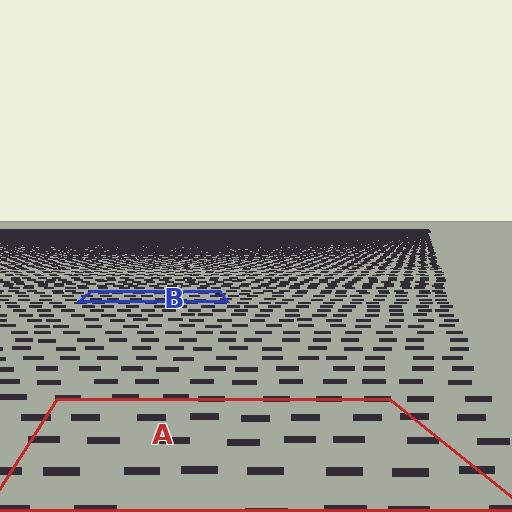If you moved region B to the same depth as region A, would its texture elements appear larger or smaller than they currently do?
They would appear larger. At a closer depth, the same texture elements are projected at a bigger on-screen size.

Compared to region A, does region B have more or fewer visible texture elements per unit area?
Region B has more texture elements per unit area — they are packed more densely because it is farther away.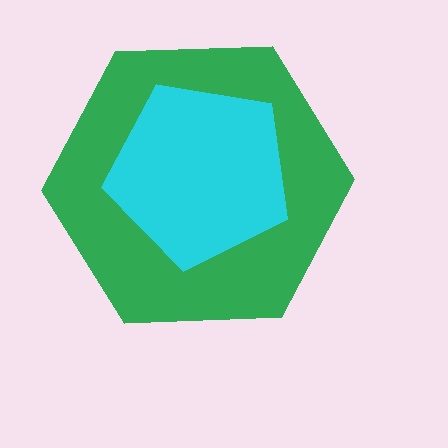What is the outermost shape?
The green hexagon.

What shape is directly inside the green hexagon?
The cyan pentagon.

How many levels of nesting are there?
2.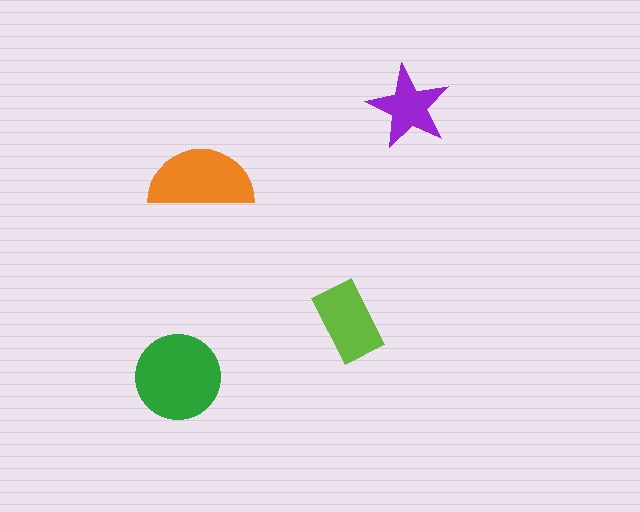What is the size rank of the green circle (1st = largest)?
1st.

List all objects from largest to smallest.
The green circle, the orange semicircle, the lime rectangle, the purple star.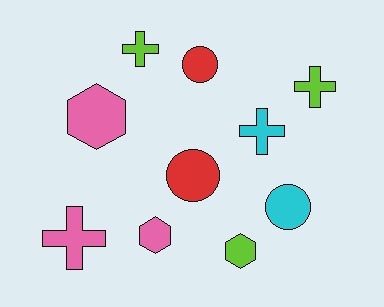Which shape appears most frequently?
Cross, with 4 objects.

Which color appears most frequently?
Pink, with 3 objects.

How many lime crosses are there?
There are 2 lime crosses.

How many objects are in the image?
There are 10 objects.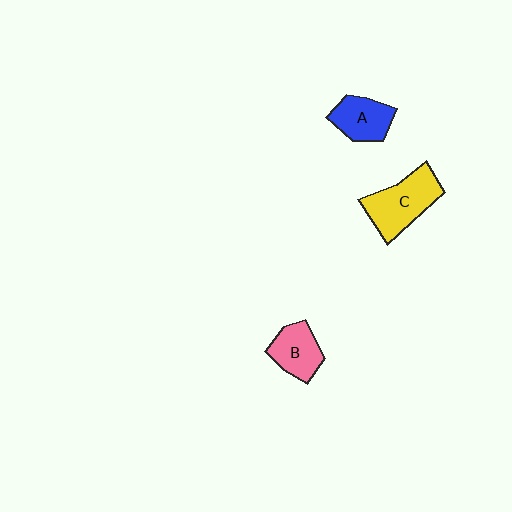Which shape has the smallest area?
Shape B (pink).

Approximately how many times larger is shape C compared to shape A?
Approximately 1.5 times.